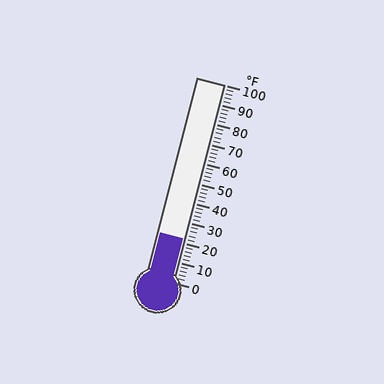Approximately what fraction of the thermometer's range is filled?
The thermometer is filled to approximately 20% of its range.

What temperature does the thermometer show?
The thermometer shows approximately 22°F.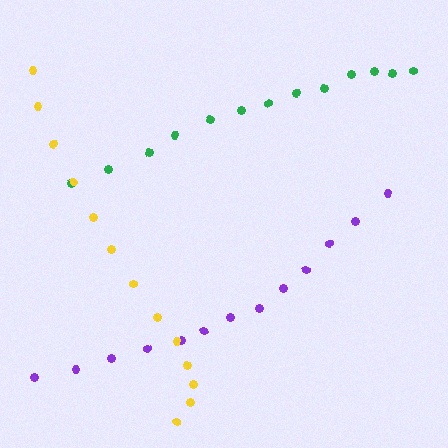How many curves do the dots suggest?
There are 3 distinct paths.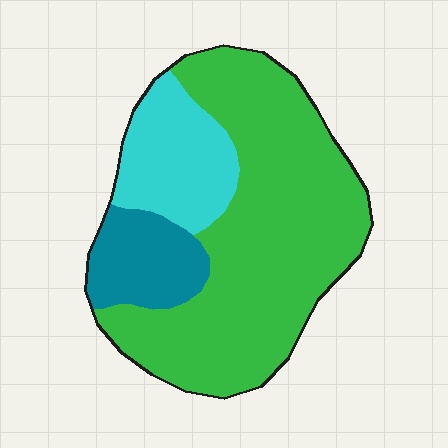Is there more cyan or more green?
Green.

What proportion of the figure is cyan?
Cyan takes up about one fifth (1/5) of the figure.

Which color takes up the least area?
Teal, at roughly 15%.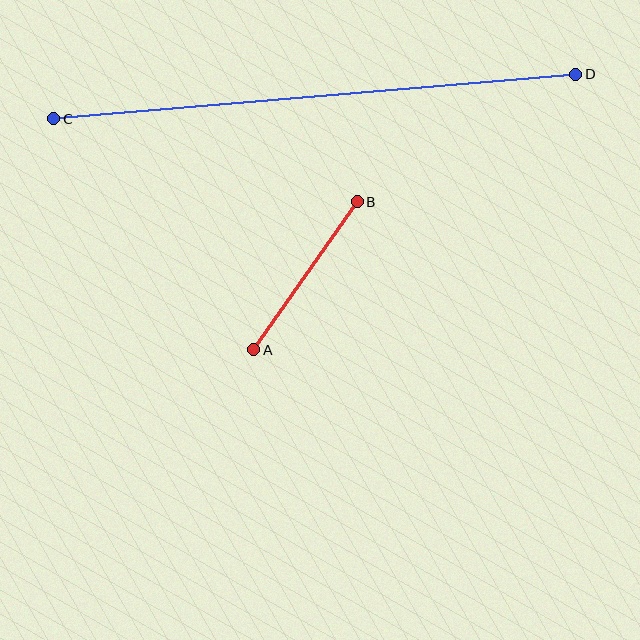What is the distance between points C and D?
The distance is approximately 524 pixels.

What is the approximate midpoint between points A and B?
The midpoint is at approximately (305, 276) pixels.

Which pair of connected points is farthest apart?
Points C and D are farthest apart.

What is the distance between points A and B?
The distance is approximately 181 pixels.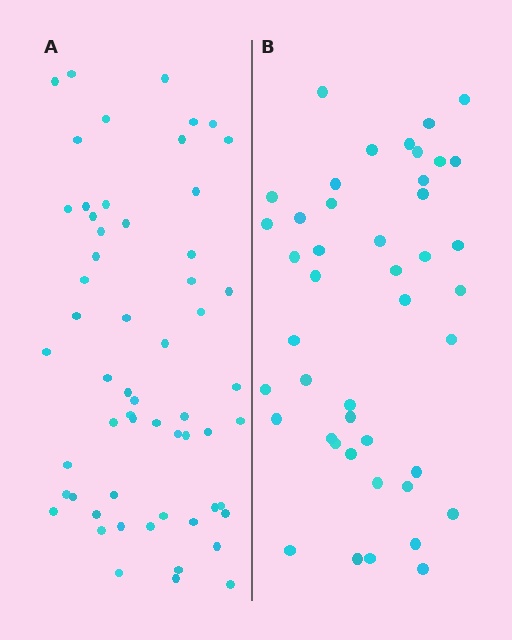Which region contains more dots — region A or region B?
Region A (the left region) has more dots.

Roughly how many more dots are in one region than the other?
Region A has approximately 15 more dots than region B.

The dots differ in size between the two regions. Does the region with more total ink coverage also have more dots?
No. Region B has more total ink coverage because its dots are larger, but region A actually contains more individual dots. Total area can be misleading — the number of items is what matters here.